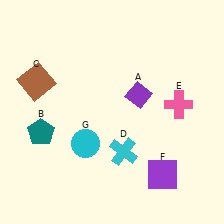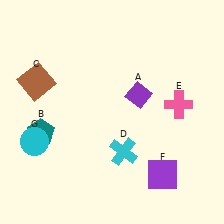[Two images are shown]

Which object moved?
The cyan circle (G) moved left.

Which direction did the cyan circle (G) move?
The cyan circle (G) moved left.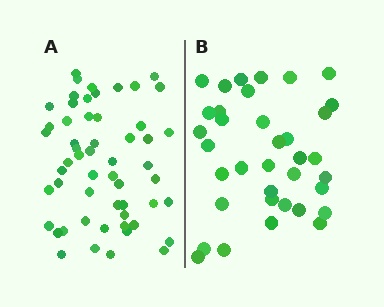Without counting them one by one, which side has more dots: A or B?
Region A (the left region) has more dots.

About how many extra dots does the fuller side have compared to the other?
Region A has approximately 20 more dots than region B.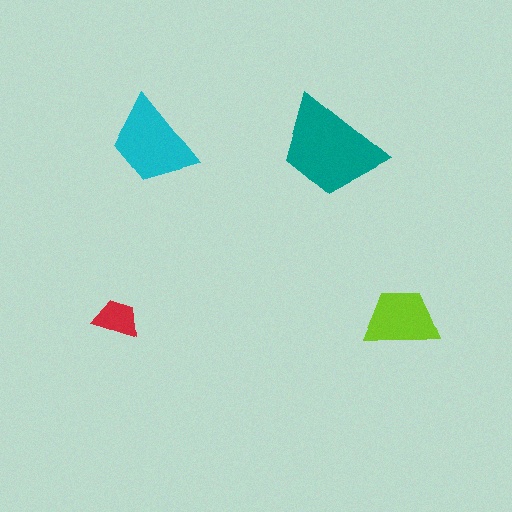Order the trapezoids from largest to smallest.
the teal one, the cyan one, the lime one, the red one.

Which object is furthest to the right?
The lime trapezoid is rightmost.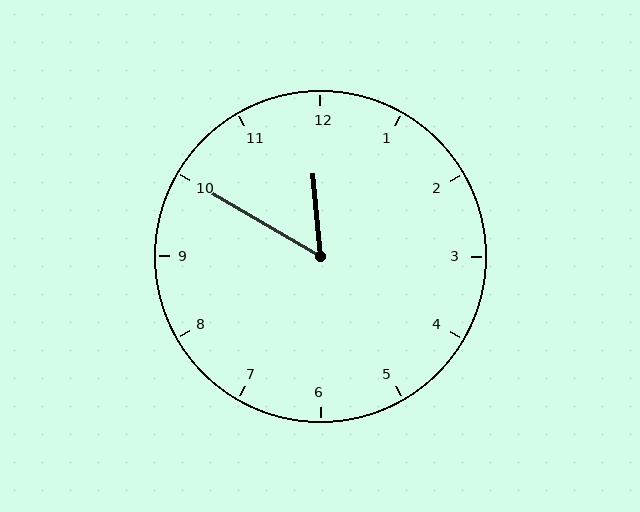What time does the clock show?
11:50.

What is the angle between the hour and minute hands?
Approximately 55 degrees.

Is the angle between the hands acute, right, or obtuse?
It is acute.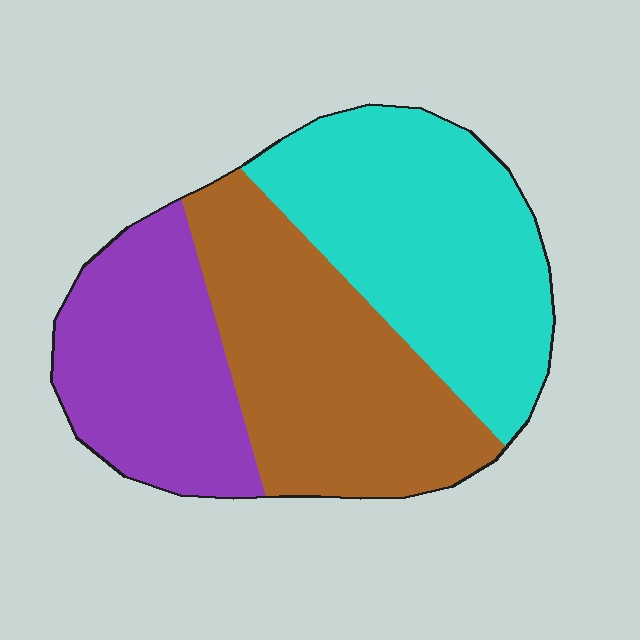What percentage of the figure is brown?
Brown takes up between a third and a half of the figure.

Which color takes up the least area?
Purple, at roughly 25%.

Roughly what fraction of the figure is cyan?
Cyan covers 38% of the figure.